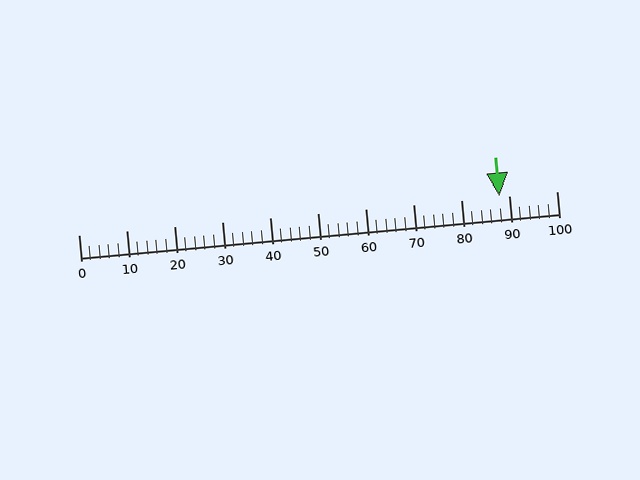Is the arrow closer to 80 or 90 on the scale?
The arrow is closer to 90.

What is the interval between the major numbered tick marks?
The major tick marks are spaced 10 units apart.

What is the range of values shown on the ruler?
The ruler shows values from 0 to 100.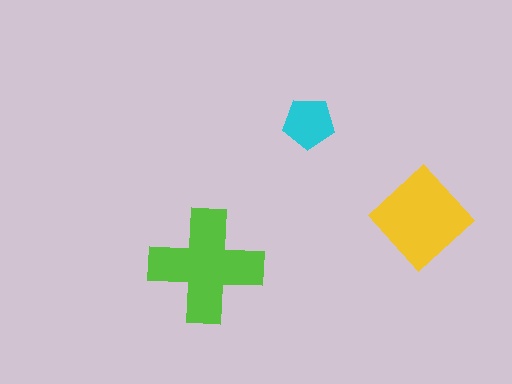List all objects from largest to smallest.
The lime cross, the yellow diamond, the cyan pentagon.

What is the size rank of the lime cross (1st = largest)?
1st.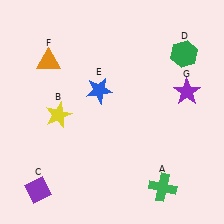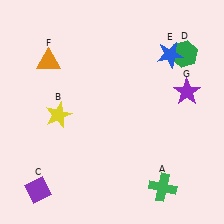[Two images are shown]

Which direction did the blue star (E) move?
The blue star (E) moved right.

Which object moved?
The blue star (E) moved right.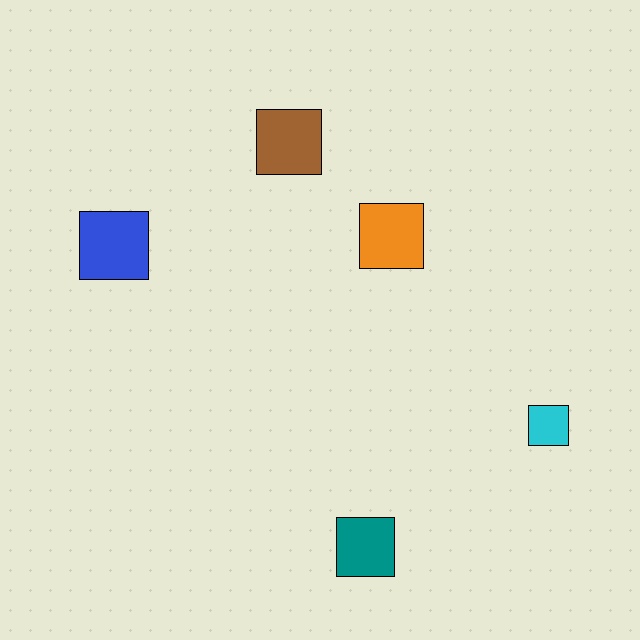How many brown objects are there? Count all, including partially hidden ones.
There is 1 brown object.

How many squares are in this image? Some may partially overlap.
There are 5 squares.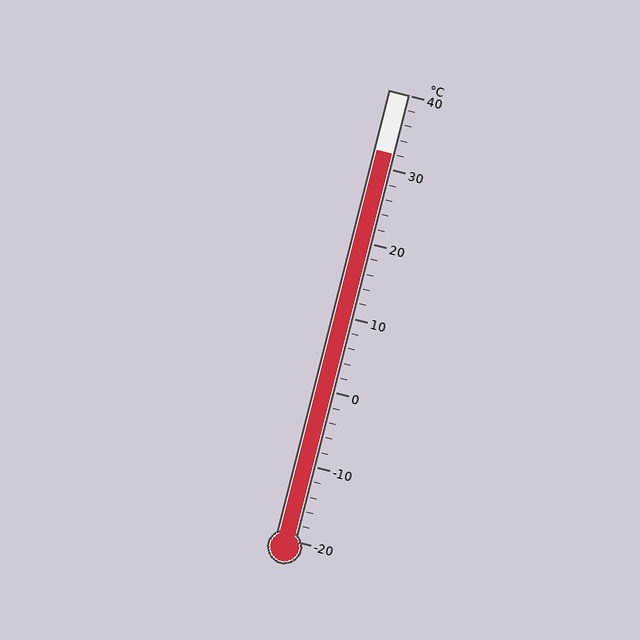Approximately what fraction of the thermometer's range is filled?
The thermometer is filled to approximately 85% of its range.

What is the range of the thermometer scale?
The thermometer scale ranges from -20°C to 40°C.